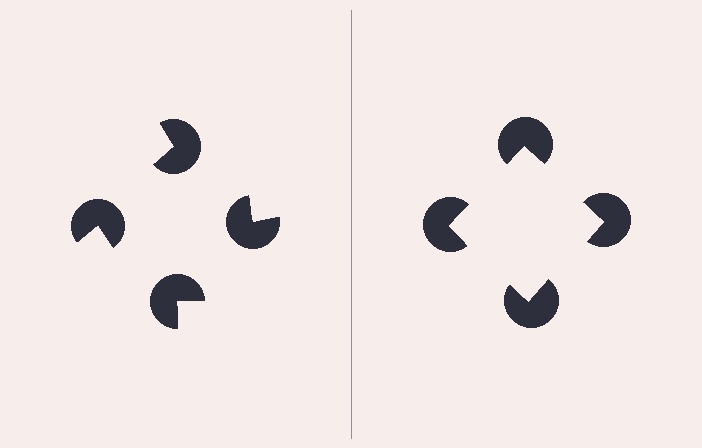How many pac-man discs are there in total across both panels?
8 — 4 on each side.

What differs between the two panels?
The pac-man discs are positioned identically on both sides; only the wedge orientations differ. On the right they align to a square; on the left they are misaligned.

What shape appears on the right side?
An illusory square.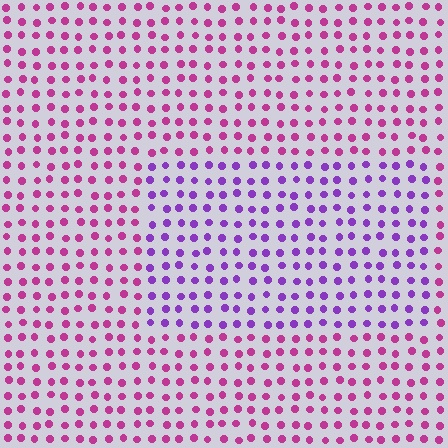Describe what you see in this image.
The image is filled with small magenta elements in a uniform arrangement. A rectangle-shaped region is visible where the elements are tinted to a slightly different hue, forming a subtle color boundary.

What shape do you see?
I see a rectangle.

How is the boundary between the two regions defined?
The boundary is defined purely by a slight shift in hue (about 42 degrees). Spacing, size, and orientation are identical on both sides.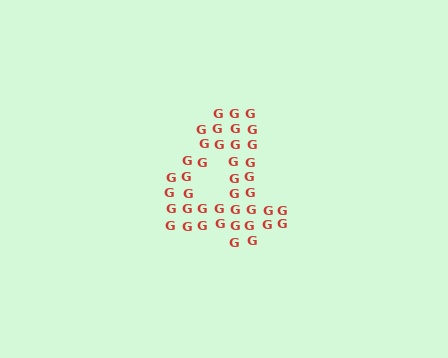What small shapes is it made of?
It is made of small letter G's.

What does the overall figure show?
The overall figure shows the digit 4.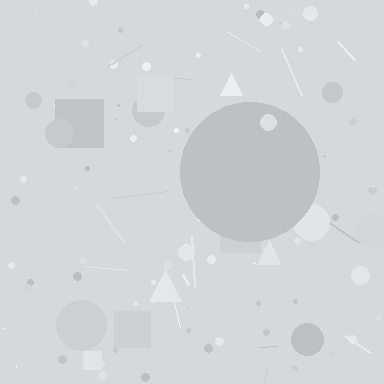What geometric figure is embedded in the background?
A circle is embedded in the background.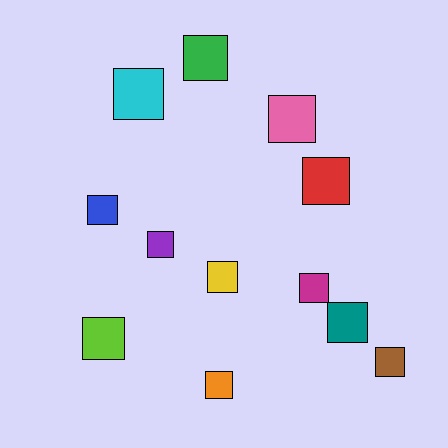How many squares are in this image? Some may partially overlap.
There are 12 squares.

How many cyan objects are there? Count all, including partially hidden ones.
There is 1 cyan object.